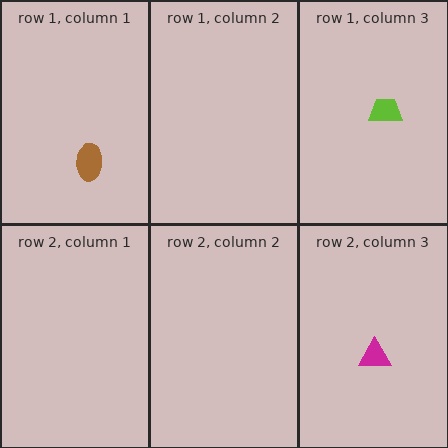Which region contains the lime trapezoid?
The row 1, column 3 region.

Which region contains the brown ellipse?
The row 1, column 1 region.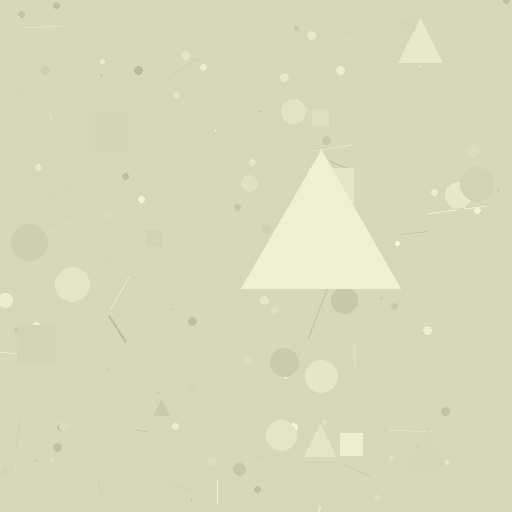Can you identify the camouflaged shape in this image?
The camouflaged shape is a triangle.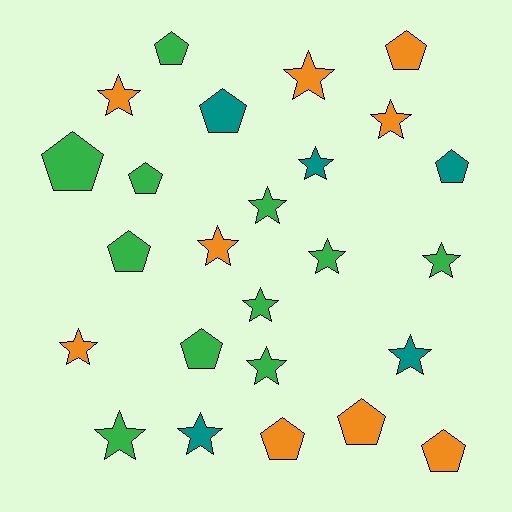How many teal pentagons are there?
There are 2 teal pentagons.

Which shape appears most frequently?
Star, with 14 objects.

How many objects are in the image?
There are 25 objects.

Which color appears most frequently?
Green, with 11 objects.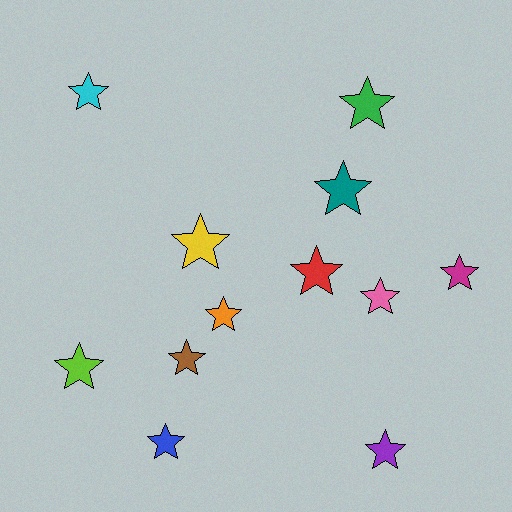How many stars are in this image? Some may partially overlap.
There are 12 stars.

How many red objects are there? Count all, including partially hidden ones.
There is 1 red object.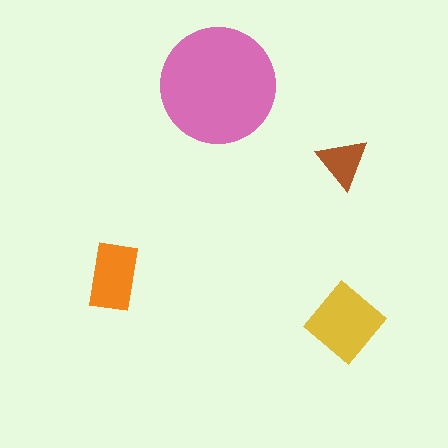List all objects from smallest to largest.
The brown triangle, the orange rectangle, the yellow diamond, the pink circle.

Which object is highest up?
The pink circle is topmost.